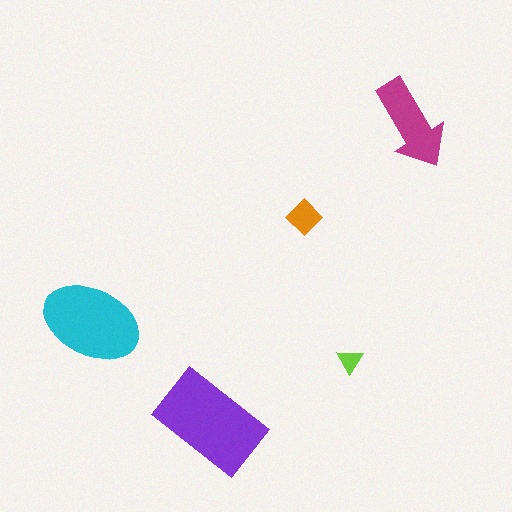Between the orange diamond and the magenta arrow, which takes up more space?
The magenta arrow.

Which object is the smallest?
The lime triangle.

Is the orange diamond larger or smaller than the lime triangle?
Larger.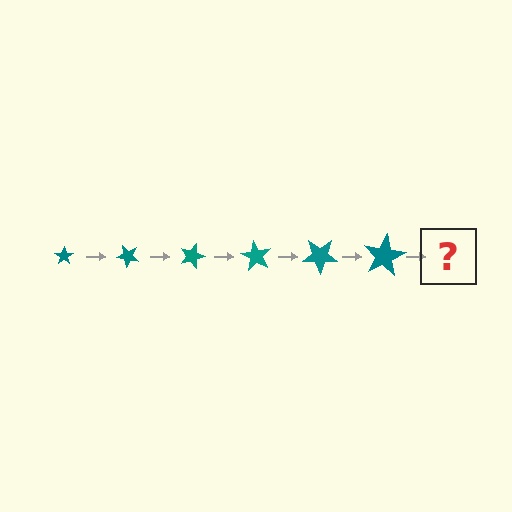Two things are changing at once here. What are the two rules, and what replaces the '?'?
The two rules are that the star grows larger each step and it rotates 45 degrees each step. The '?' should be a star, larger than the previous one and rotated 270 degrees from the start.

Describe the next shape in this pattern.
It should be a star, larger than the previous one and rotated 270 degrees from the start.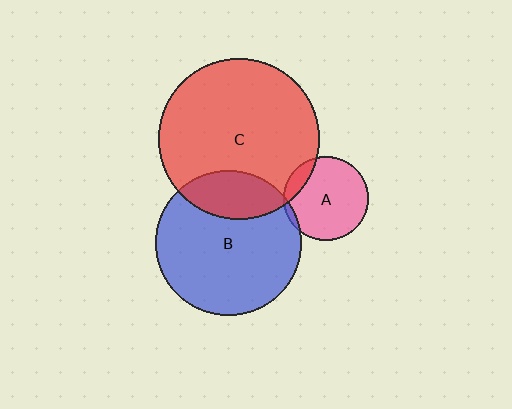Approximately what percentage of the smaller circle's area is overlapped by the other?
Approximately 25%.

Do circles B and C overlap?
Yes.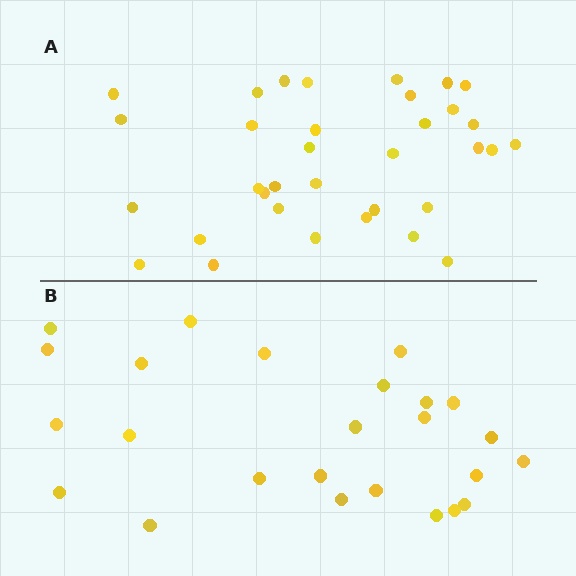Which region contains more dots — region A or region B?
Region A (the top region) has more dots.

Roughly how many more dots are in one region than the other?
Region A has roughly 8 or so more dots than region B.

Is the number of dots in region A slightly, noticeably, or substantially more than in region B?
Region A has noticeably more, but not dramatically so. The ratio is roughly 1.4 to 1.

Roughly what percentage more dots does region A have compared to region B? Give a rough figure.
About 35% more.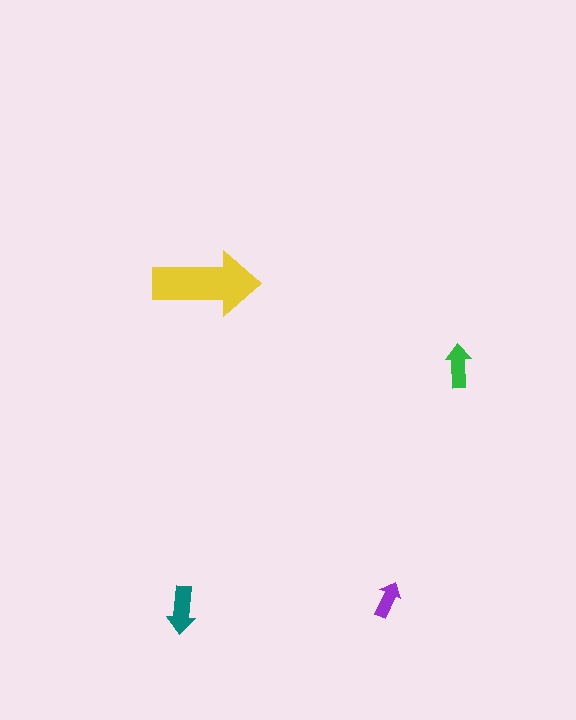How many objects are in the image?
There are 4 objects in the image.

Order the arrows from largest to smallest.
the yellow one, the teal one, the green one, the purple one.